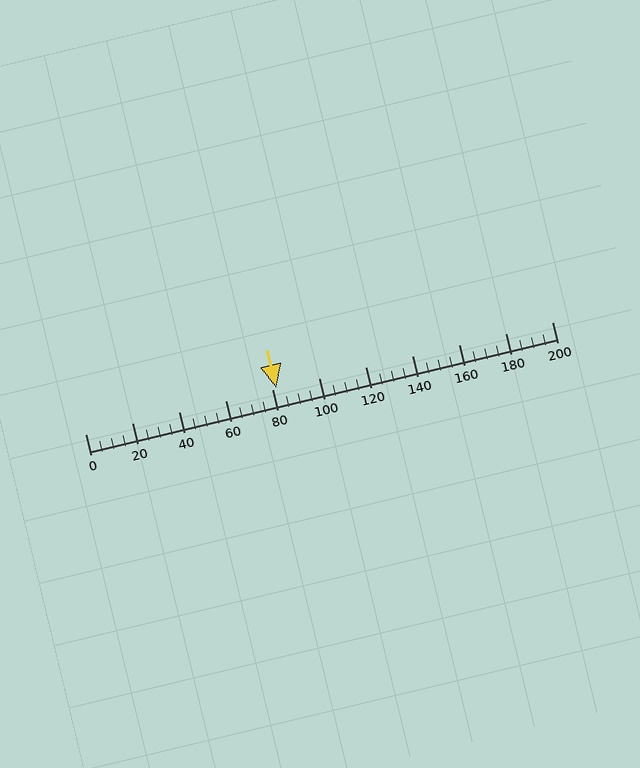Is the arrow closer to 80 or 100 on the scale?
The arrow is closer to 80.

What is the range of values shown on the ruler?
The ruler shows values from 0 to 200.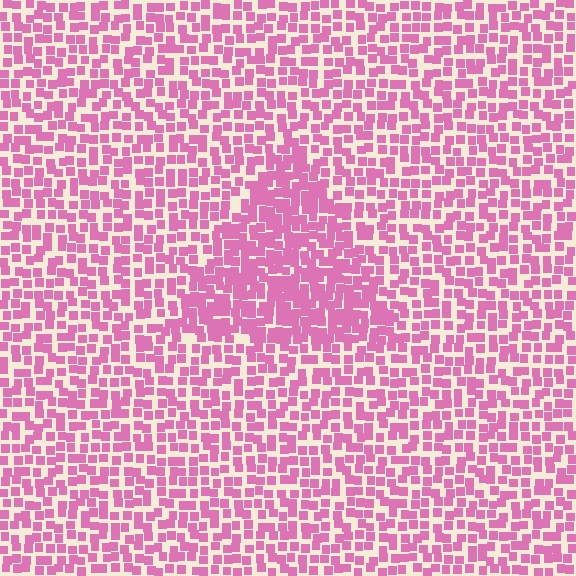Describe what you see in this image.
The image contains small pink elements arranged at two different densities. A triangle-shaped region is visible where the elements are more densely packed than the surrounding area.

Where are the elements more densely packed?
The elements are more densely packed inside the triangle boundary.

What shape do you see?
I see a triangle.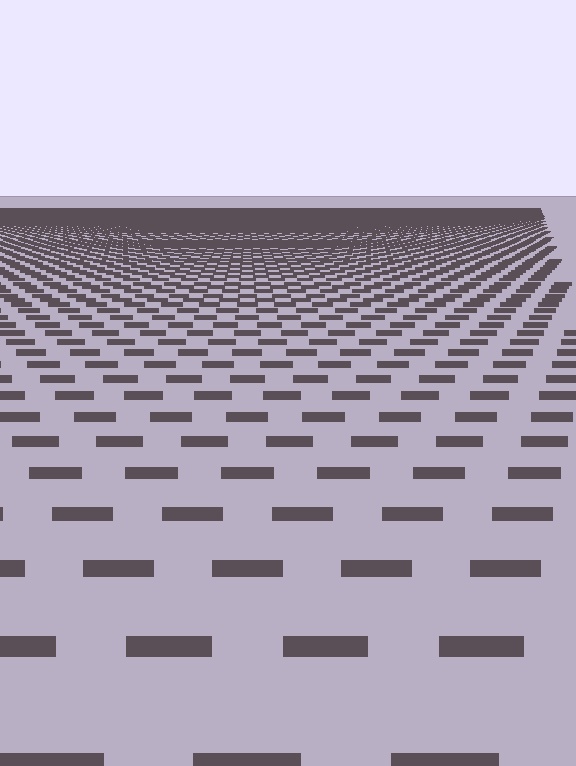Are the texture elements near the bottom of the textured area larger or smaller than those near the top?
Larger. Near the bottom, elements are closer to the viewer and appear at a bigger on-screen size.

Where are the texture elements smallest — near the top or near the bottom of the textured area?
Near the top.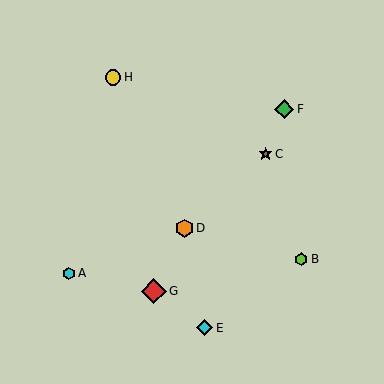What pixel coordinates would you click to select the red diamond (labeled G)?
Click at (154, 291) to select the red diamond G.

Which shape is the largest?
The red diamond (labeled G) is the largest.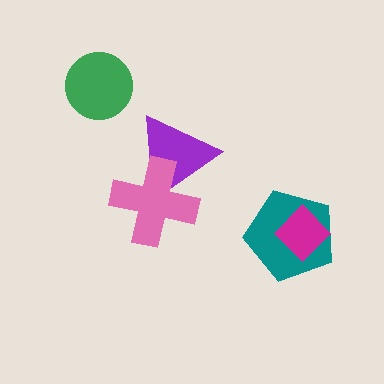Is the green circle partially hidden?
No, no other shape covers it.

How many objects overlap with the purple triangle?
1 object overlaps with the purple triangle.